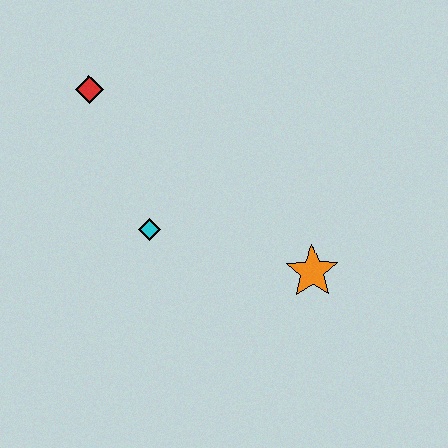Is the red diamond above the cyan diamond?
Yes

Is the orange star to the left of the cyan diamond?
No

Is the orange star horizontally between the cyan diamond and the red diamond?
No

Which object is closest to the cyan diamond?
The red diamond is closest to the cyan diamond.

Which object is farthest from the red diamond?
The orange star is farthest from the red diamond.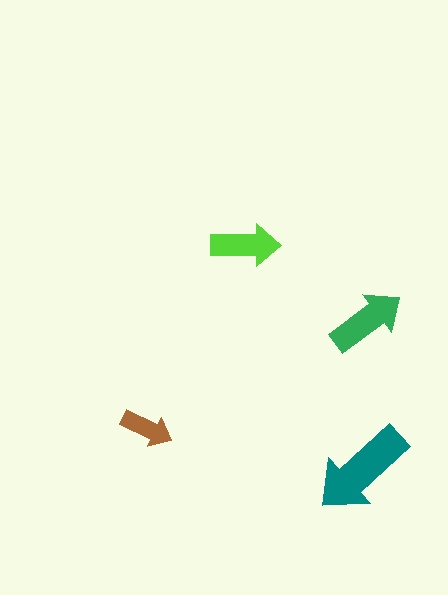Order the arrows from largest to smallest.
the teal one, the green one, the lime one, the brown one.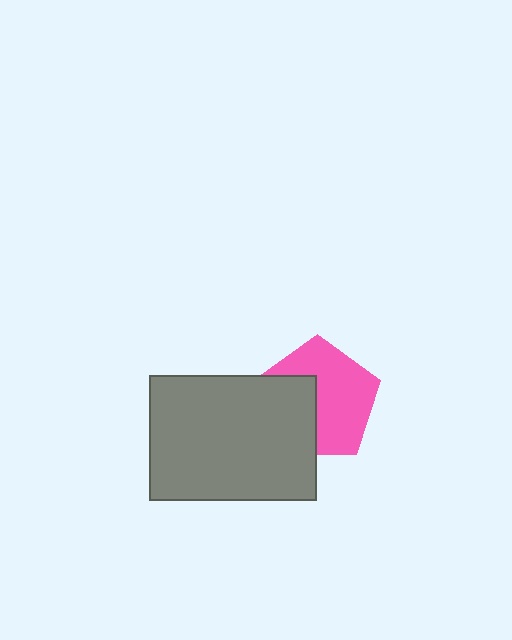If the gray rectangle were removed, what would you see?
You would see the complete pink pentagon.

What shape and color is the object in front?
The object in front is a gray rectangle.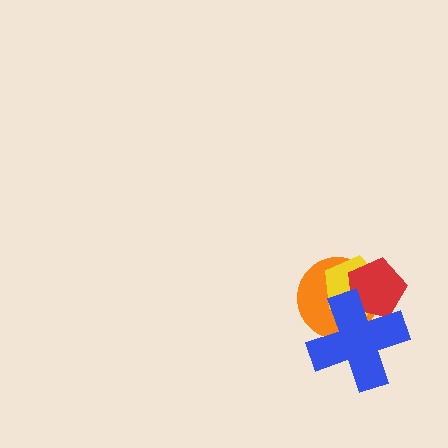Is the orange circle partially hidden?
Yes, it is partially covered by another shape.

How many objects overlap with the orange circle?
3 objects overlap with the orange circle.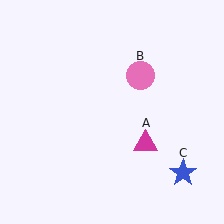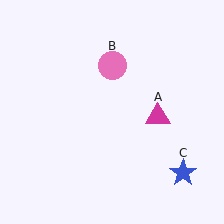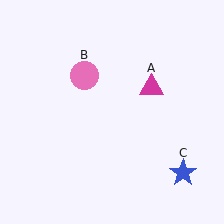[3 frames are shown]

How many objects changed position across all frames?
2 objects changed position: magenta triangle (object A), pink circle (object B).